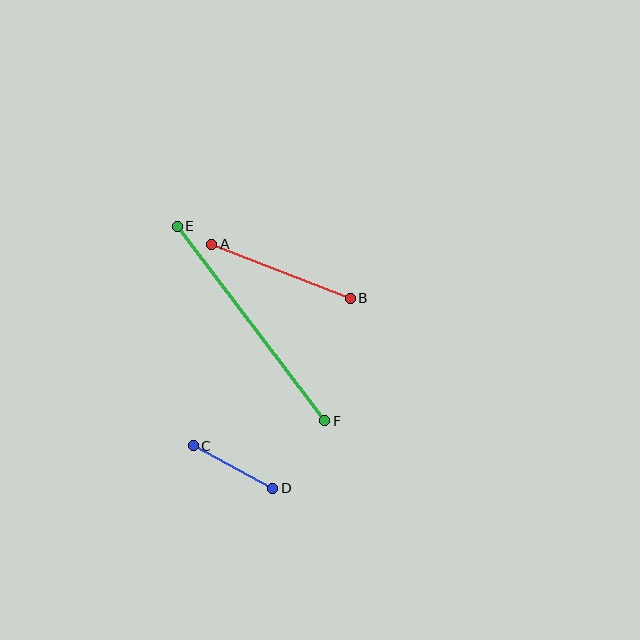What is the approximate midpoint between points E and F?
The midpoint is at approximately (251, 323) pixels.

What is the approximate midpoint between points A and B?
The midpoint is at approximately (281, 271) pixels.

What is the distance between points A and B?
The distance is approximately 148 pixels.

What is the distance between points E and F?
The distance is approximately 244 pixels.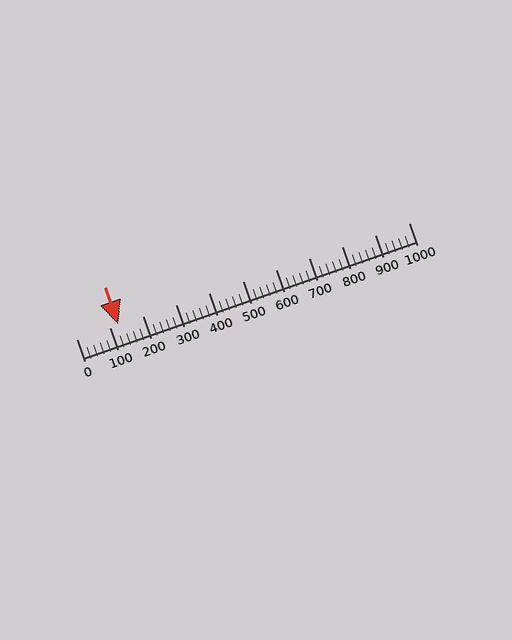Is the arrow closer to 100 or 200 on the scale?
The arrow is closer to 100.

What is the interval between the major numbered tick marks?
The major tick marks are spaced 100 units apart.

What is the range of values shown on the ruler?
The ruler shows values from 0 to 1000.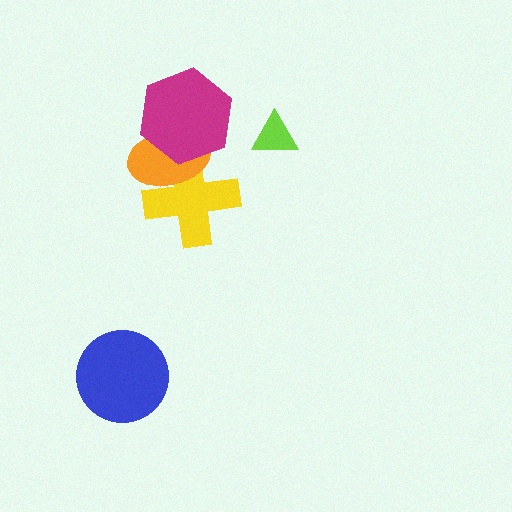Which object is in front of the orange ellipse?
The magenta hexagon is in front of the orange ellipse.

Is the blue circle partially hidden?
No, no other shape covers it.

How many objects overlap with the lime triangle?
0 objects overlap with the lime triangle.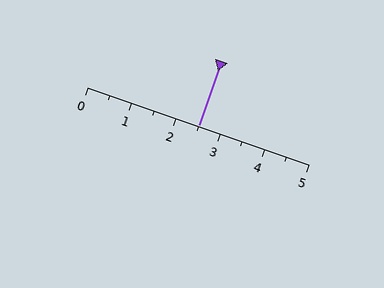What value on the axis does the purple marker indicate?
The marker indicates approximately 2.5.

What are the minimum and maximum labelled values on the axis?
The axis runs from 0 to 5.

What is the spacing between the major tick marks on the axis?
The major ticks are spaced 1 apart.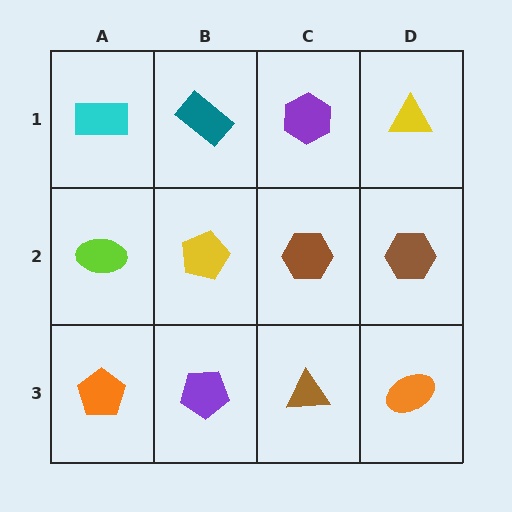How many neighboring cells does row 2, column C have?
4.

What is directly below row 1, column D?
A brown hexagon.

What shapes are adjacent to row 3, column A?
A lime ellipse (row 2, column A), a purple pentagon (row 3, column B).